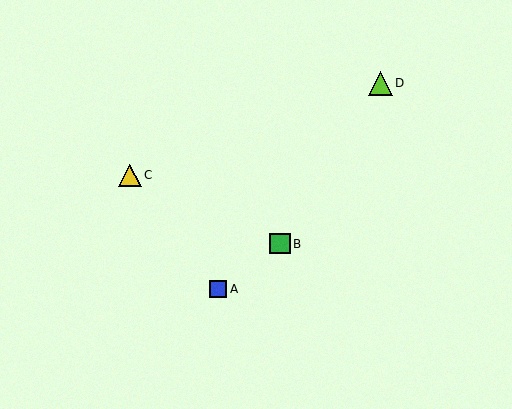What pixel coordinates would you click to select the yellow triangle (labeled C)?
Click at (130, 175) to select the yellow triangle C.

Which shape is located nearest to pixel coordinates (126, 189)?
The yellow triangle (labeled C) at (130, 175) is nearest to that location.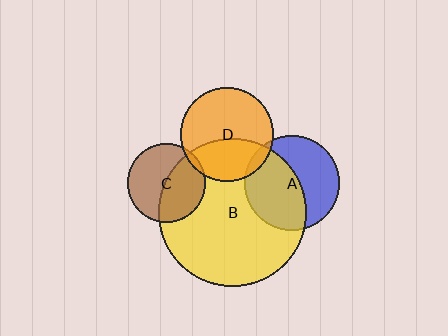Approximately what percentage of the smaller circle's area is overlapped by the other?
Approximately 5%.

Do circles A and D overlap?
Yes.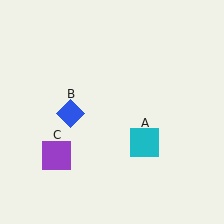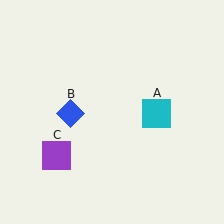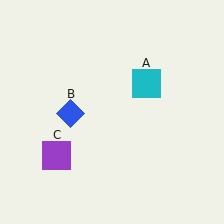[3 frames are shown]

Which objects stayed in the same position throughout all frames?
Blue diamond (object B) and purple square (object C) remained stationary.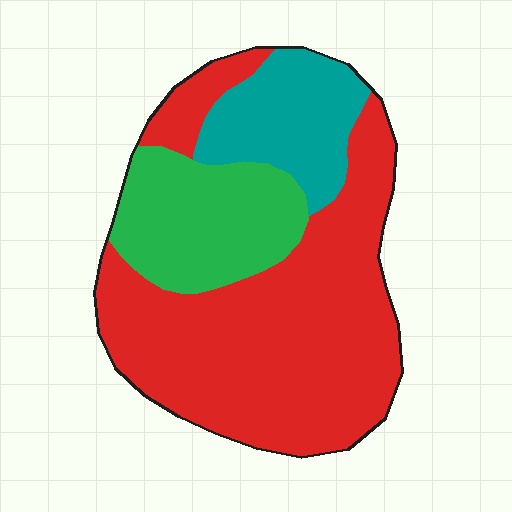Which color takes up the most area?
Red, at roughly 60%.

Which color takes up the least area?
Teal, at roughly 15%.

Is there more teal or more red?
Red.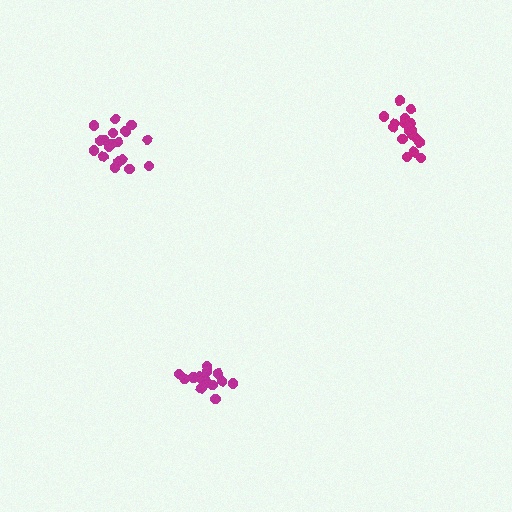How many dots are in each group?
Group 1: 15 dots, Group 2: 18 dots, Group 3: 19 dots (52 total).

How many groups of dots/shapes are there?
There are 3 groups.